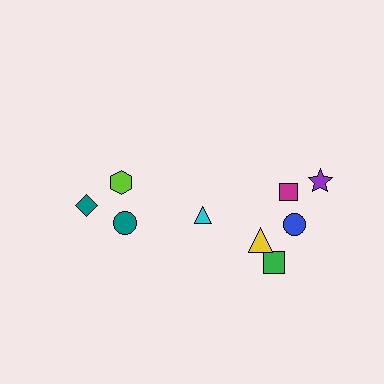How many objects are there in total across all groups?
There are 9 objects.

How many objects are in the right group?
There are 6 objects.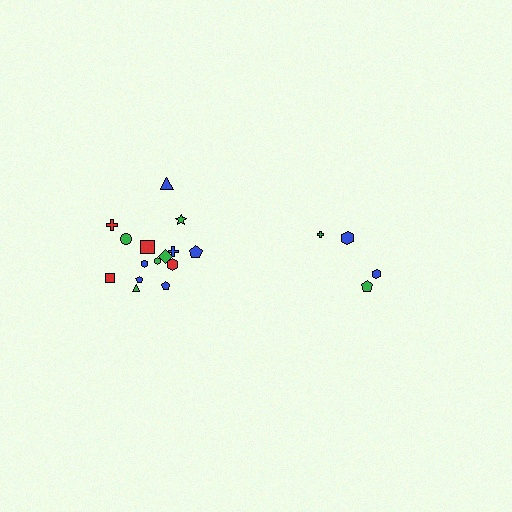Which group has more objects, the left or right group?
The left group.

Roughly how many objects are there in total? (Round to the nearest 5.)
Roughly 20 objects in total.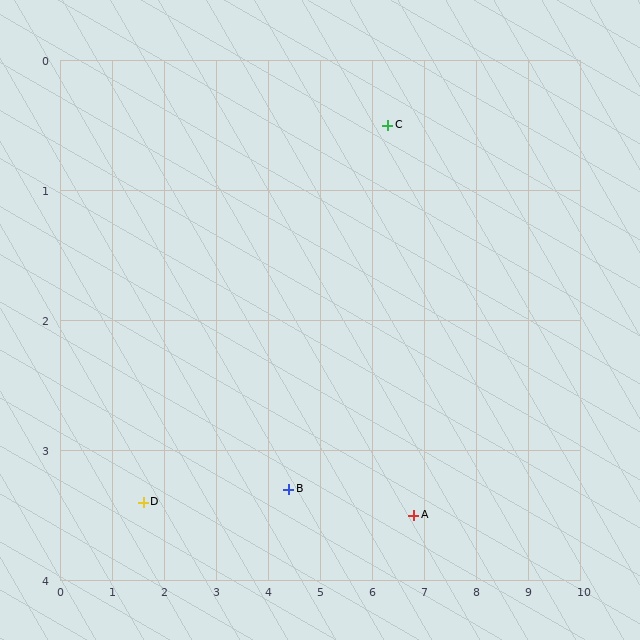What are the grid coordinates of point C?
Point C is at approximately (6.3, 0.5).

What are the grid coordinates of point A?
Point A is at approximately (6.8, 3.5).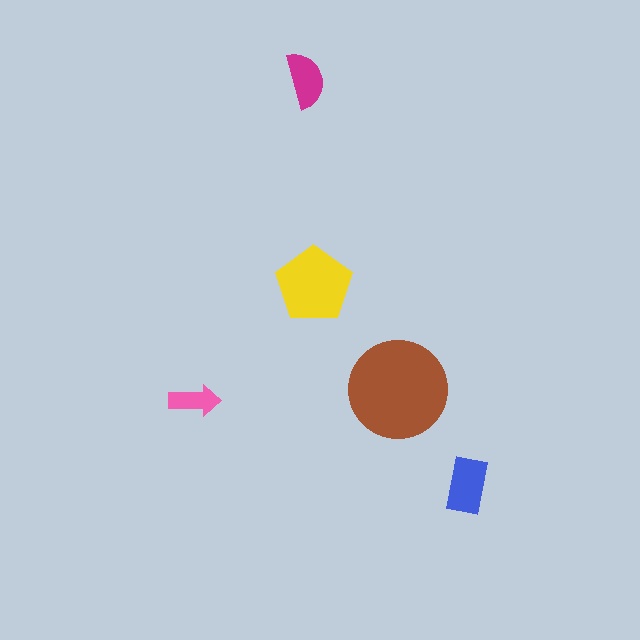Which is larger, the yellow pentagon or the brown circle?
The brown circle.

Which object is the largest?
The brown circle.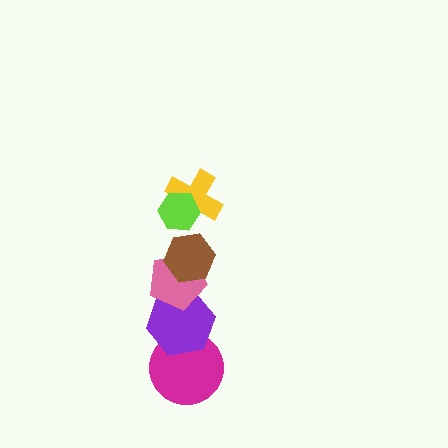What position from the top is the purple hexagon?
The purple hexagon is 5th from the top.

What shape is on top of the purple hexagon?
The pink pentagon is on top of the purple hexagon.